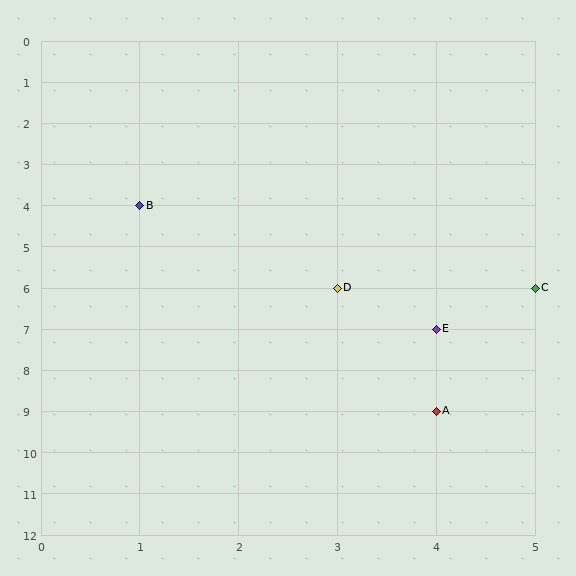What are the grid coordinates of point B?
Point B is at grid coordinates (1, 4).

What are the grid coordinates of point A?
Point A is at grid coordinates (4, 9).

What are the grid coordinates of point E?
Point E is at grid coordinates (4, 7).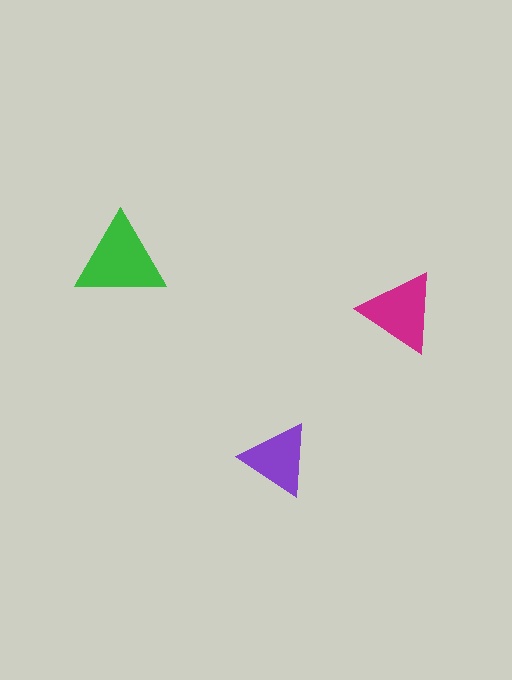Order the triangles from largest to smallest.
the green one, the magenta one, the purple one.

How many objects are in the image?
There are 3 objects in the image.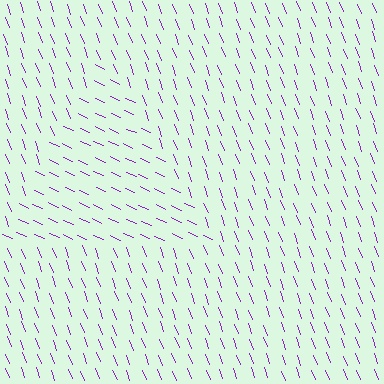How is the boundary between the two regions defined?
The boundary is defined purely by a change in line orientation (approximately 45 degrees difference). All lines are the same color and thickness.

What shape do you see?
I see a triangle.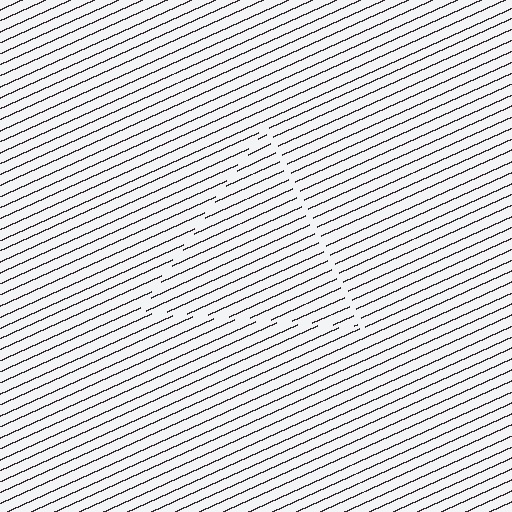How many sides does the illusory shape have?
3 sides — the line-ends trace a triangle.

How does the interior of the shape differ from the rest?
The interior of the shape contains the same grating, shifted by half a period — the contour is defined by the phase discontinuity where line-ends from the inner and outer gratings abut.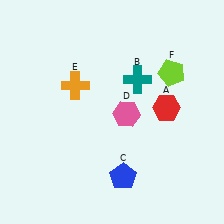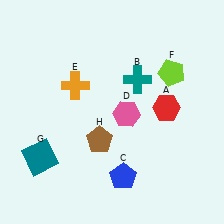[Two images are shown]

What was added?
A teal square (G), a brown pentagon (H) were added in Image 2.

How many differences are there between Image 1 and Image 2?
There are 2 differences between the two images.